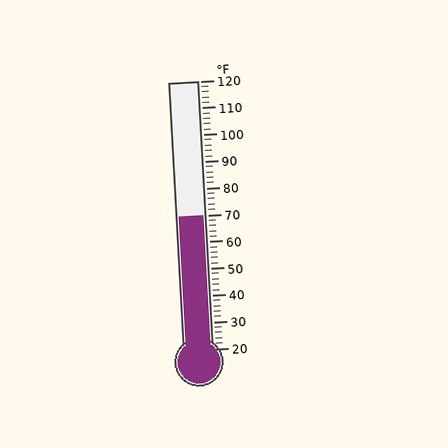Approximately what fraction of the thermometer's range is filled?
The thermometer is filled to approximately 50% of its range.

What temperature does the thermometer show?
The thermometer shows approximately 70°F.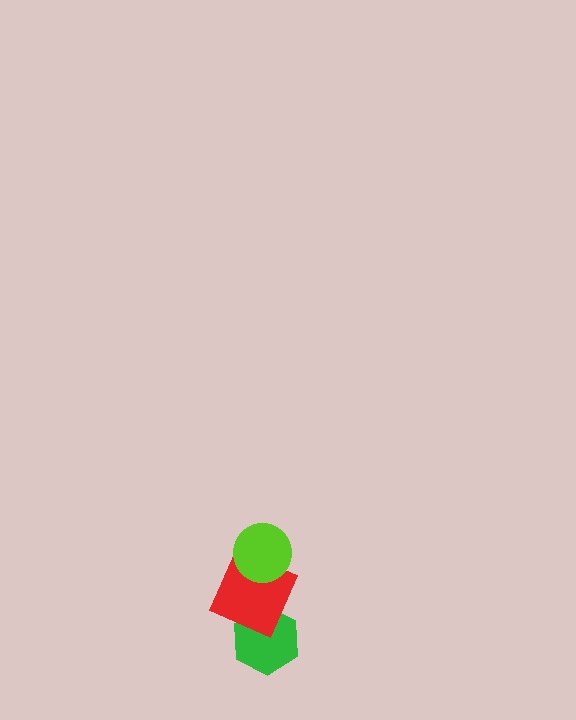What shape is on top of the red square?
The lime circle is on top of the red square.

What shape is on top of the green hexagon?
The red square is on top of the green hexagon.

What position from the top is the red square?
The red square is 2nd from the top.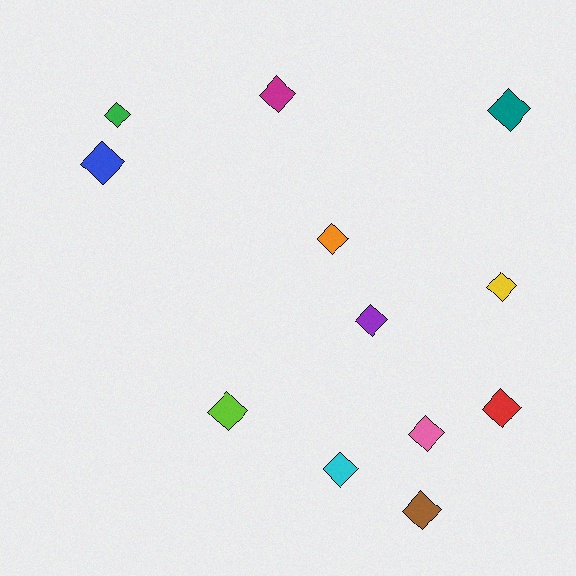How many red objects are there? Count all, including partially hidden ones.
There is 1 red object.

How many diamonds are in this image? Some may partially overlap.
There are 12 diamonds.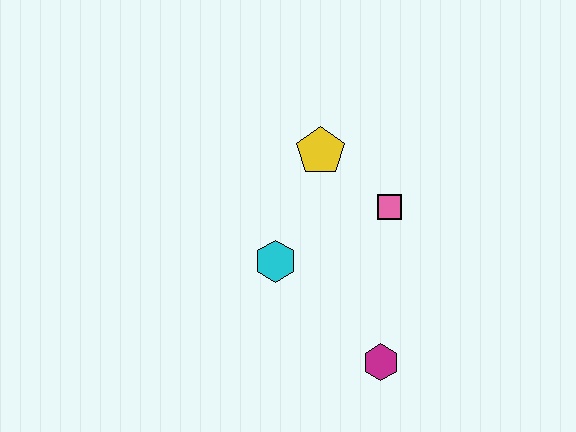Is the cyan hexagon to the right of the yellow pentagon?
No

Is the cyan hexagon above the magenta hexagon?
Yes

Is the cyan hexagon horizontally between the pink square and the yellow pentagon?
No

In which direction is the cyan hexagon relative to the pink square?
The cyan hexagon is to the left of the pink square.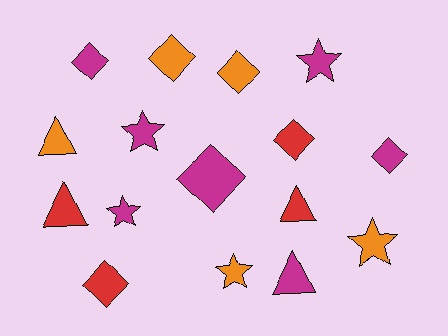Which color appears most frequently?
Magenta, with 7 objects.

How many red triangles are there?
There are 2 red triangles.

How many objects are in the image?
There are 16 objects.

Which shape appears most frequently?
Diamond, with 7 objects.